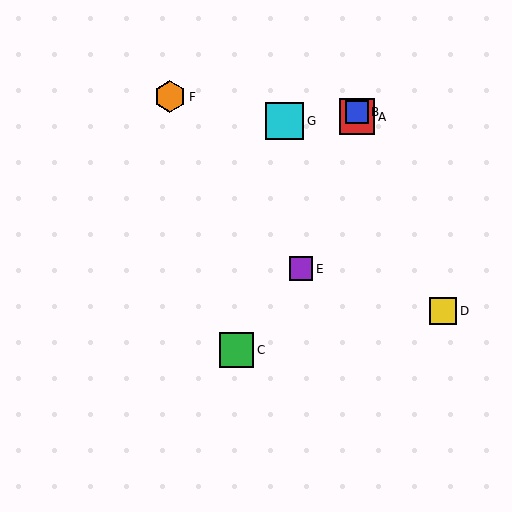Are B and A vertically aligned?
Yes, both are at x≈357.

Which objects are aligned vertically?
Objects A, B are aligned vertically.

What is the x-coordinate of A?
Object A is at x≈357.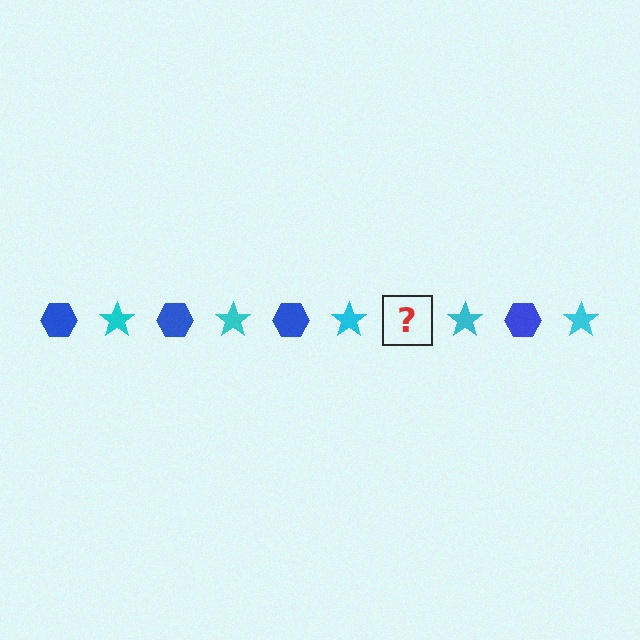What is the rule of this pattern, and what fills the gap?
The rule is that the pattern alternates between blue hexagon and cyan star. The gap should be filled with a blue hexagon.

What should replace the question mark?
The question mark should be replaced with a blue hexagon.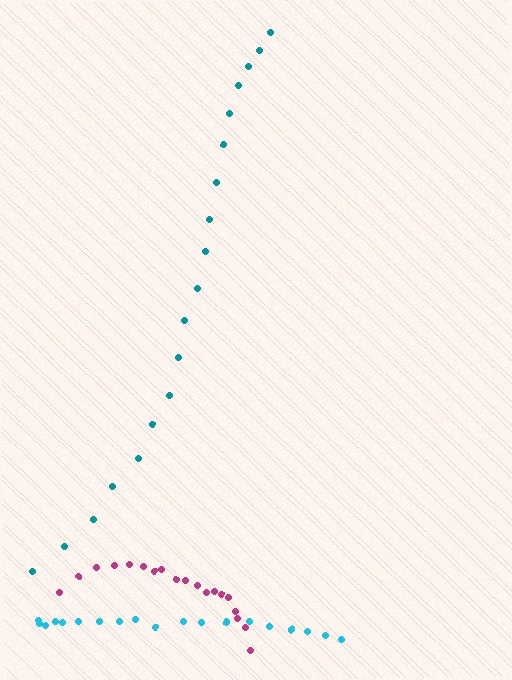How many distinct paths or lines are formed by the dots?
There are 3 distinct paths.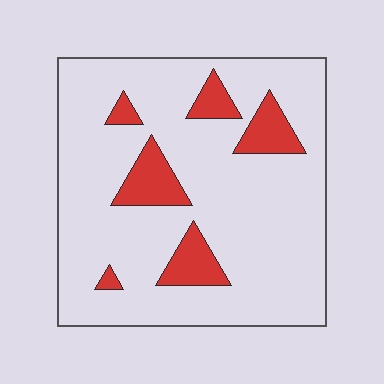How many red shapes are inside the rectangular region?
6.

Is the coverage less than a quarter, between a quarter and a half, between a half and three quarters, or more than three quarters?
Less than a quarter.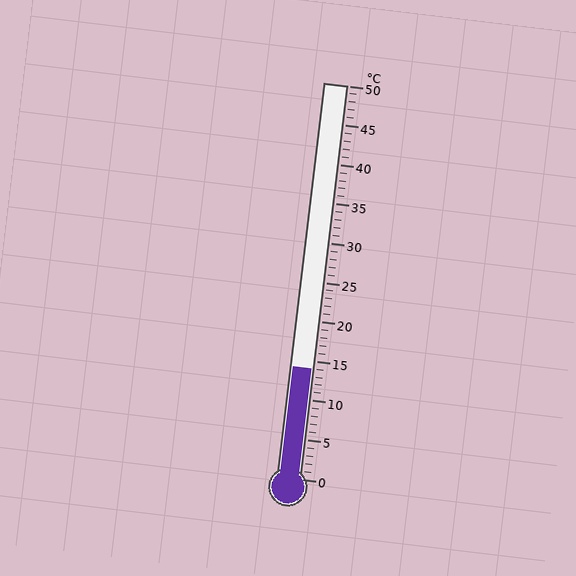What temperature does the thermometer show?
The thermometer shows approximately 14°C.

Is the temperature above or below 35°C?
The temperature is below 35°C.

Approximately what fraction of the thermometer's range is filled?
The thermometer is filled to approximately 30% of its range.